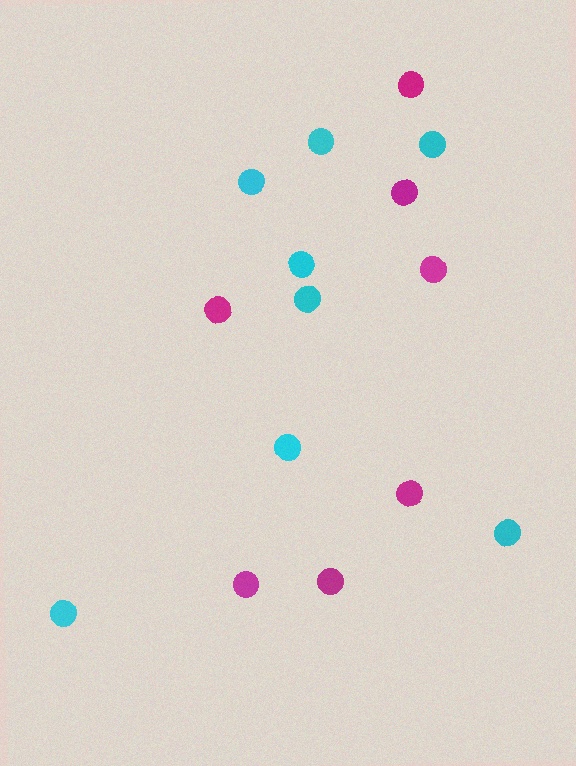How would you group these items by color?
There are 2 groups: one group of cyan circles (8) and one group of magenta circles (7).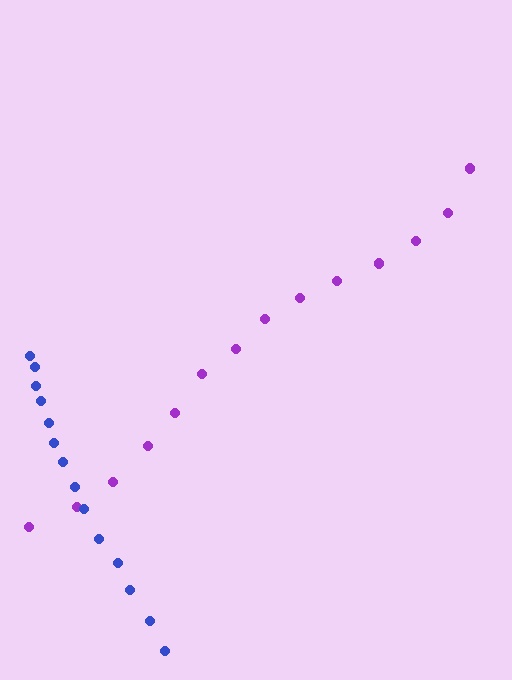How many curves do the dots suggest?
There are 2 distinct paths.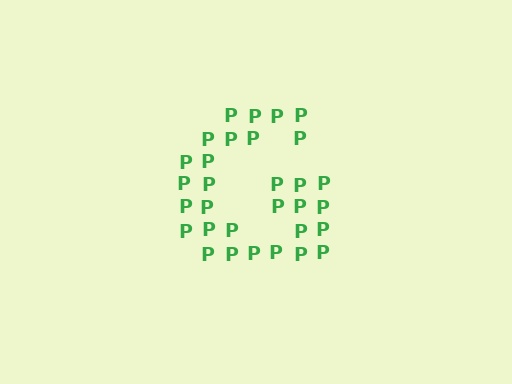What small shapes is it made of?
It is made of small letter P's.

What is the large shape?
The large shape is the letter G.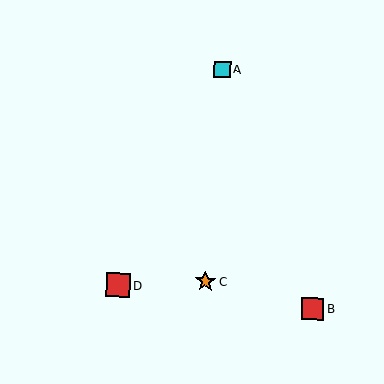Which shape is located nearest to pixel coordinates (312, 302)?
The red square (labeled B) at (313, 309) is nearest to that location.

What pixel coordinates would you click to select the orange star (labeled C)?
Click at (205, 282) to select the orange star C.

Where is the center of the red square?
The center of the red square is at (313, 309).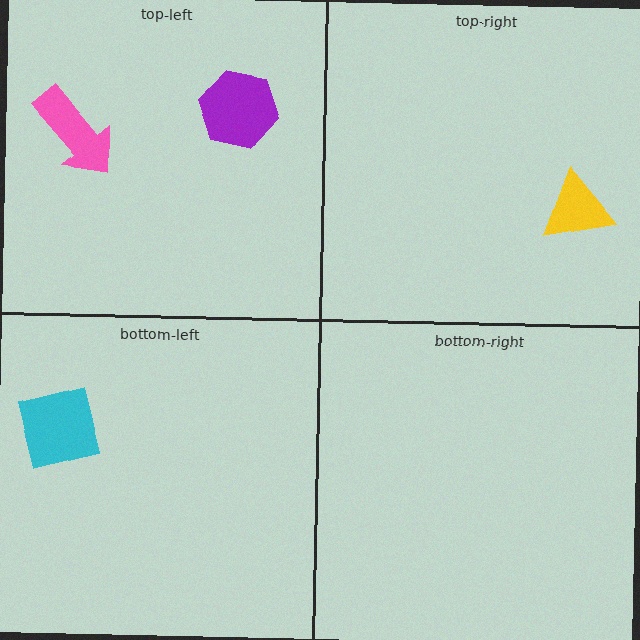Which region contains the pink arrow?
The top-left region.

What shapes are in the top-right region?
The yellow triangle.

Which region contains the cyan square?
The bottom-left region.